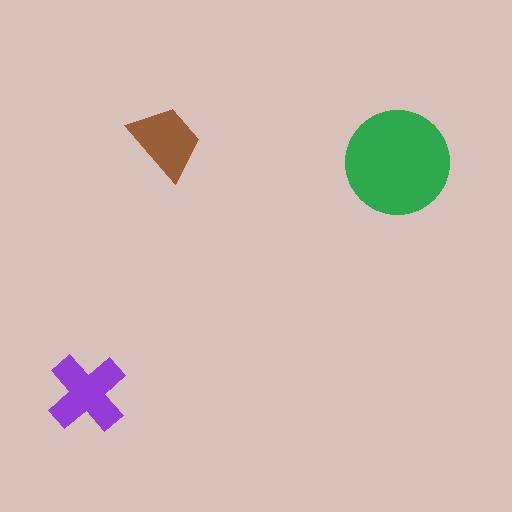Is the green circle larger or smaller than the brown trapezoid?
Larger.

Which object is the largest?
The green circle.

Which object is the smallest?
The brown trapezoid.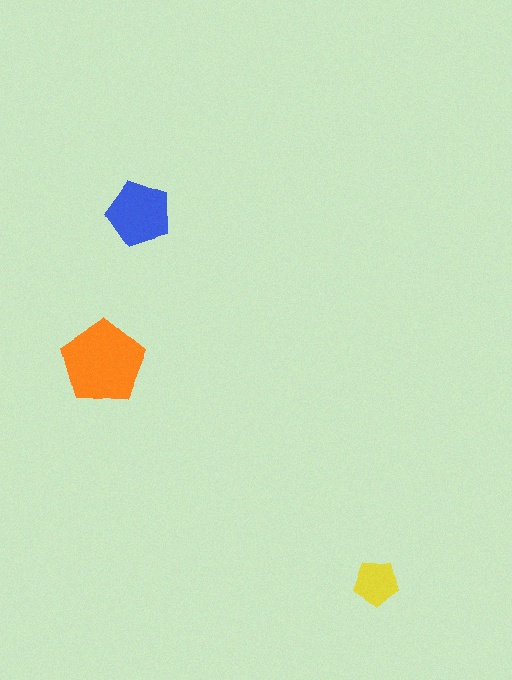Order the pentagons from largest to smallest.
the orange one, the blue one, the yellow one.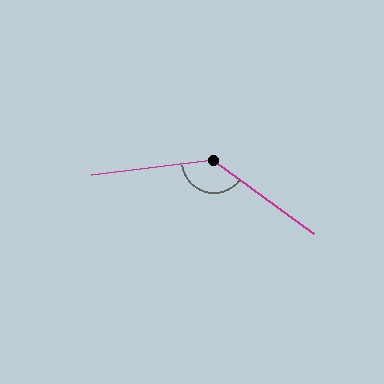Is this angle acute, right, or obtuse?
It is obtuse.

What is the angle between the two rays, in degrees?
Approximately 137 degrees.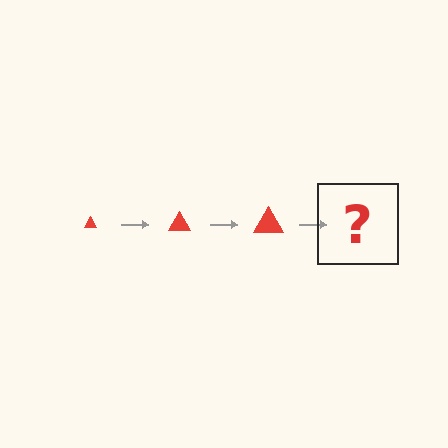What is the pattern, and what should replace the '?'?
The pattern is that the triangle gets progressively larger each step. The '?' should be a red triangle, larger than the previous one.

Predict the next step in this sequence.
The next step is a red triangle, larger than the previous one.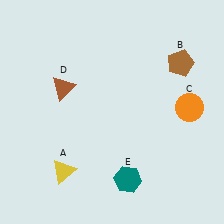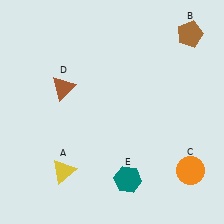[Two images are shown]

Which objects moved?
The objects that moved are: the brown pentagon (B), the orange circle (C).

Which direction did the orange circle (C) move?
The orange circle (C) moved down.